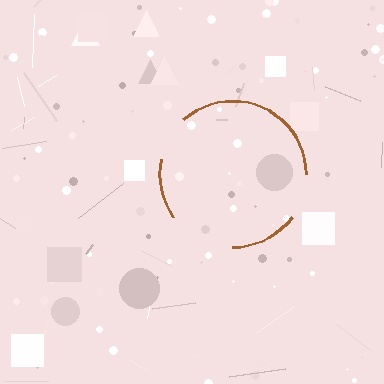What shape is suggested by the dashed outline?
The dashed outline suggests a circle.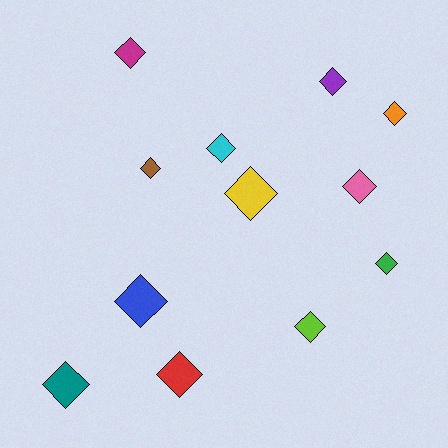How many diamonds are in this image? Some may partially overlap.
There are 12 diamonds.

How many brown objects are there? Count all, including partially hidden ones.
There is 1 brown object.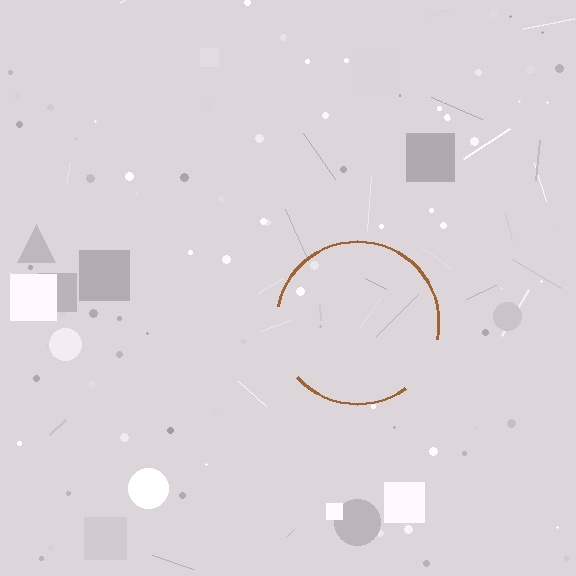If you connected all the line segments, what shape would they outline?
They would outline a circle.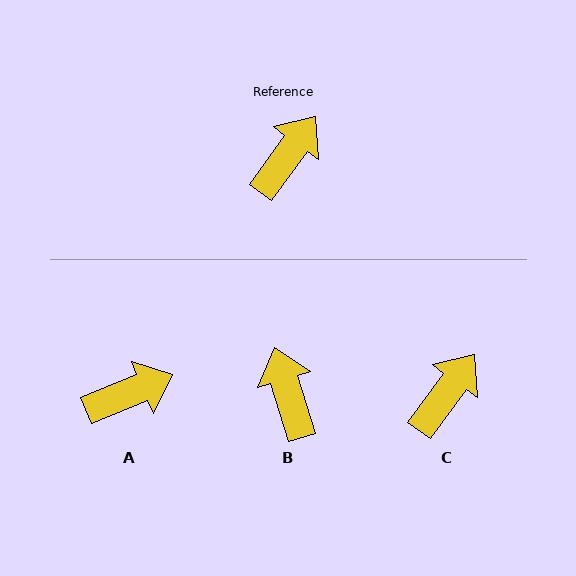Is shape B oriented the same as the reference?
No, it is off by about 53 degrees.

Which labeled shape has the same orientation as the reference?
C.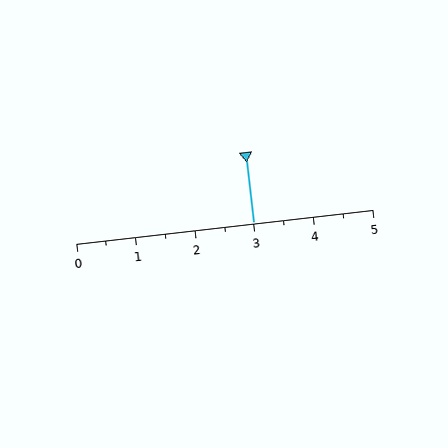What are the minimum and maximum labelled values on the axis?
The axis runs from 0 to 5.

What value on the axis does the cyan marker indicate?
The marker indicates approximately 3.